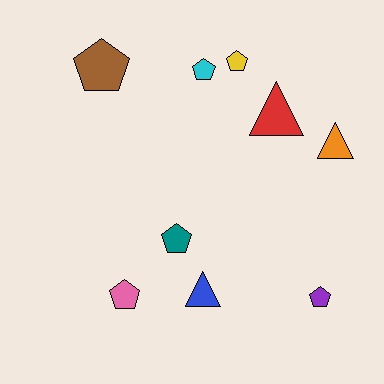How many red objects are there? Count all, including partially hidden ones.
There is 1 red object.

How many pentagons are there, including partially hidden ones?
There are 6 pentagons.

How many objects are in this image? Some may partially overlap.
There are 9 objects.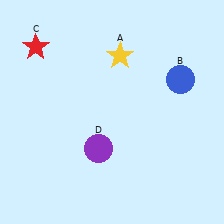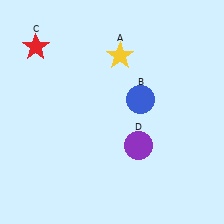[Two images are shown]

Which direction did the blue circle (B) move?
The blue circle (B) moved left.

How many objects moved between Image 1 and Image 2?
2 objects moved between the two images.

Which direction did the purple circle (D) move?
The purple circle (D) moved right.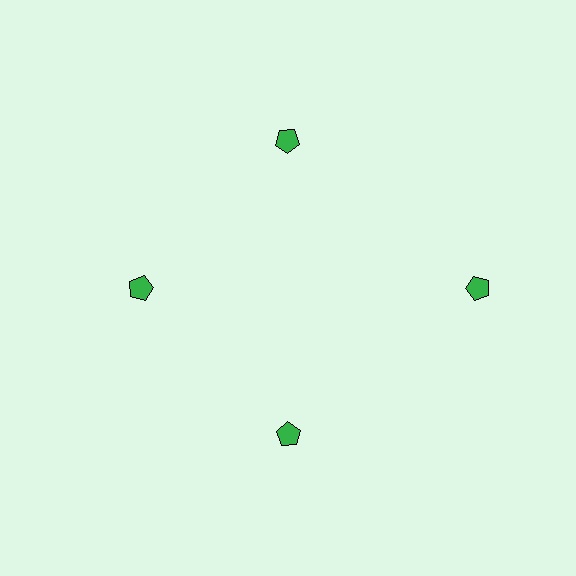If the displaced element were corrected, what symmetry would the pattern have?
It would have 4-fold rotational symmetry — the pattern would map onto itself every 90 degrees.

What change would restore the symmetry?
The symmetry would be restored by moving it inward, back onto the ring so that all 4 pentagons sit at equal angles and equal distance from the center.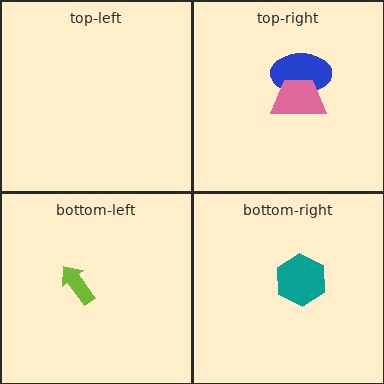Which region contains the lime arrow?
The bottom-left region.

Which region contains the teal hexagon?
The bottom-right region.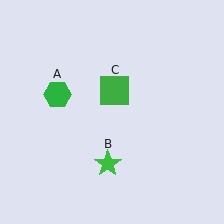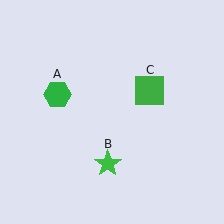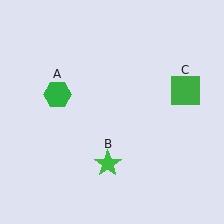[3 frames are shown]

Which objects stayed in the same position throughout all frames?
Green hexagon (object A) and green star (object B) remained stationary.